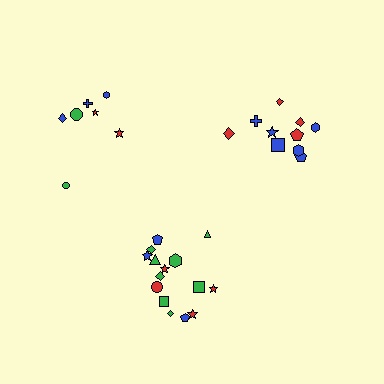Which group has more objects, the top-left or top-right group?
The top-right group.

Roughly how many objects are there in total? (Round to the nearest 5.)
Roughly 30 objects in total.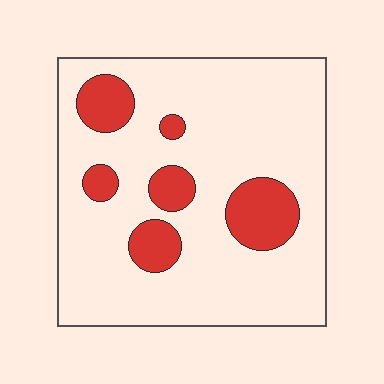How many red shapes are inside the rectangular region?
6.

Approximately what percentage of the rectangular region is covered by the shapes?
Approximately 15%.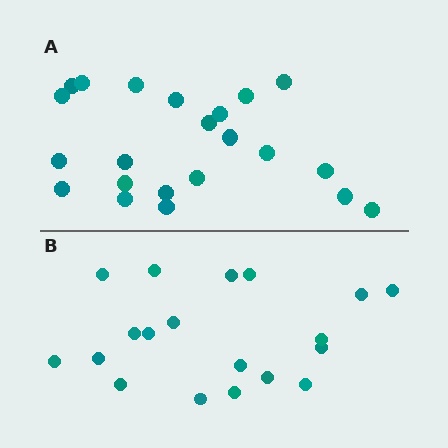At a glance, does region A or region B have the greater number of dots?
Region A (the top region) has more dots.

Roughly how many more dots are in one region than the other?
Region A has just a few more — roughly 2 or 3 more dots than region B.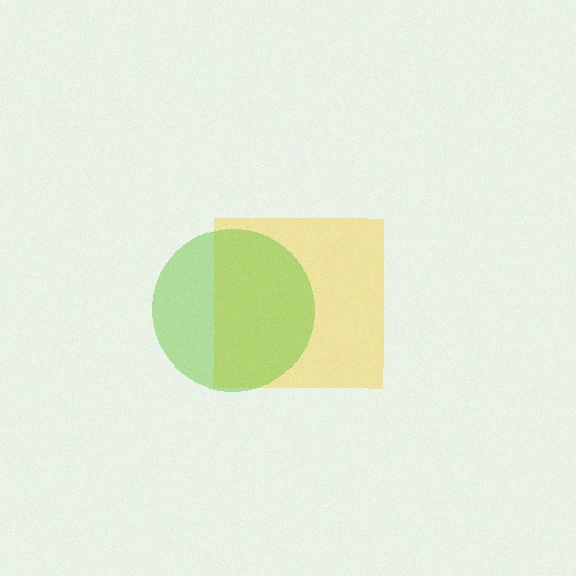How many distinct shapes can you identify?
There are 2 distinct shapes: a yellow square, a lime circle.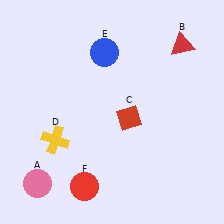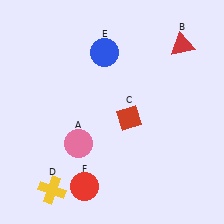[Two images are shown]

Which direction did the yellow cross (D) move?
The yellow cross (D) moved down.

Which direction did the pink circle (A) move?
The pink circle (A) moved right.